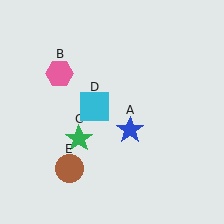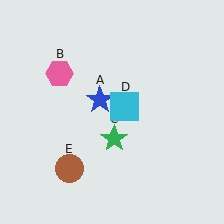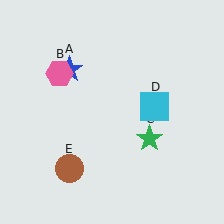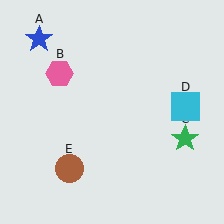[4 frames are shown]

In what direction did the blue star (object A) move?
The blue star (object A) moved up and to the left.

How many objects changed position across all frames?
3 objects changed position: blue star (object A), green star (object C), cyan square (object D).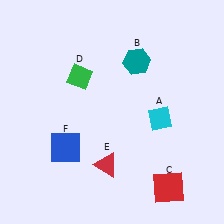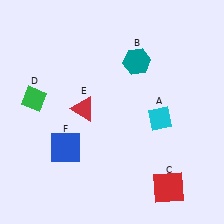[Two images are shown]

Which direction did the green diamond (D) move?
The green diamond (D) moved left.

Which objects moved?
The objects that moved are: the green diamond (D), the red triangle (E).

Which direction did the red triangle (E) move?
The red triangle (E) moved up.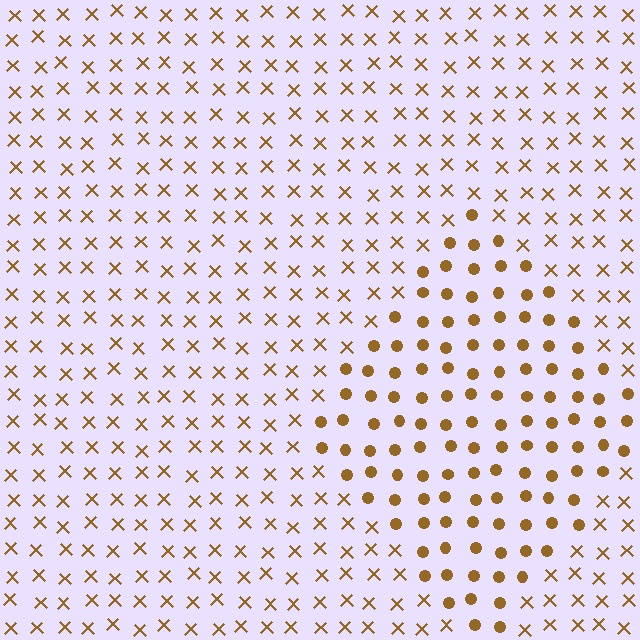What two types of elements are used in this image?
The image uses circles inside the diamond region and X marks outside it.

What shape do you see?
I see a diamond.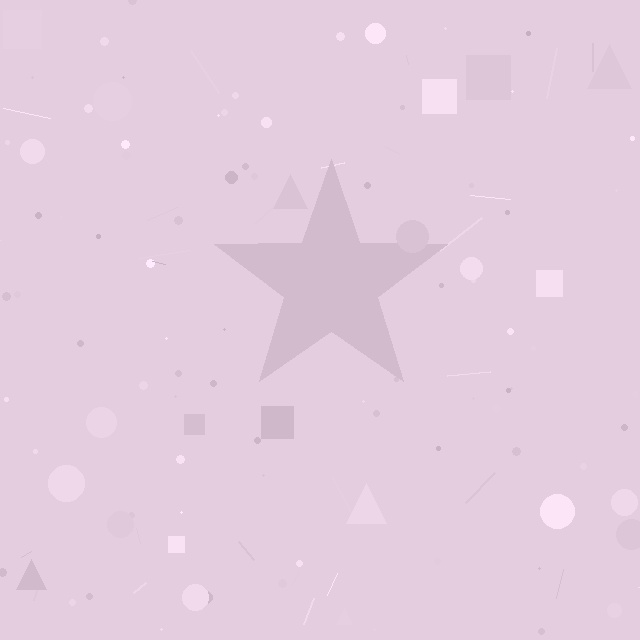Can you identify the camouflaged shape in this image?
The camouflaged shape is a star.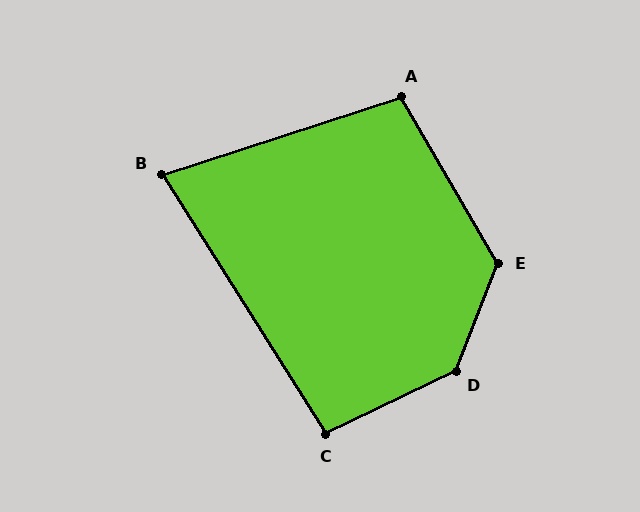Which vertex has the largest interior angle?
D, at approximately 137 degrees.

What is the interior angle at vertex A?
Approximately 102 degrees (obtuse).